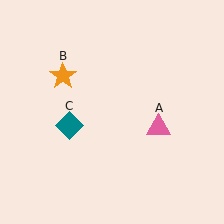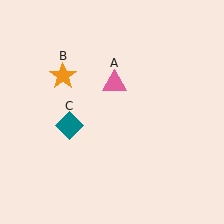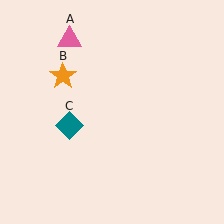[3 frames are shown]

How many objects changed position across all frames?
1 object changed position: pink triangle (object A).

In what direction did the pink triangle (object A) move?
The pink triangle (object A) moved up and to the left.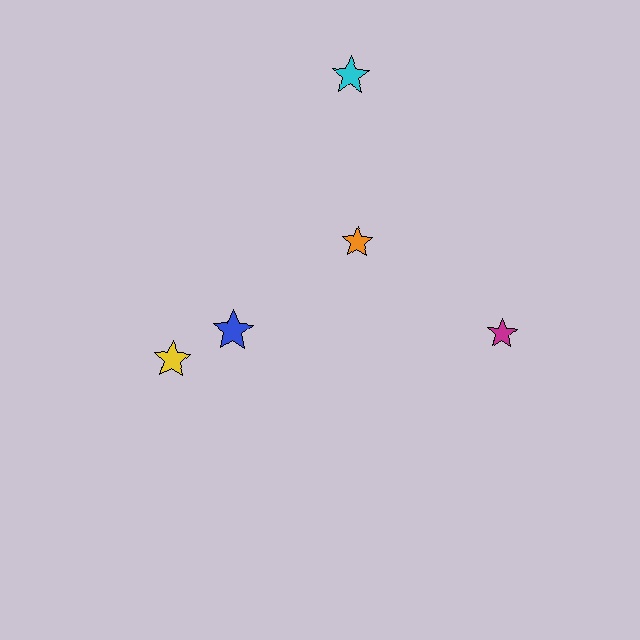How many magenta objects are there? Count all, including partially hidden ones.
There is 1 magenta object.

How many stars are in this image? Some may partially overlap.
There are 5 stars.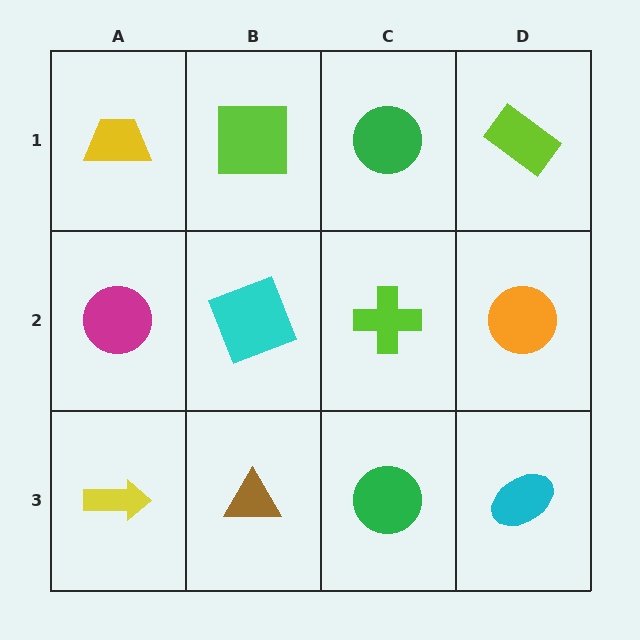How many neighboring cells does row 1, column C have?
3.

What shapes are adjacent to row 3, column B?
A cyan square (row 2, column B), a yellow arrow (row 3, column A), a green circle (row 3, column C).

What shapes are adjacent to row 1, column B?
A cyan square (row 2, column B), a yellow trapezoid (row 1, column A), a green circle (row 1, column C).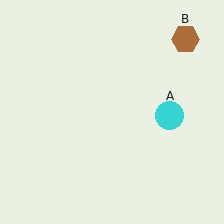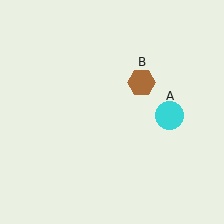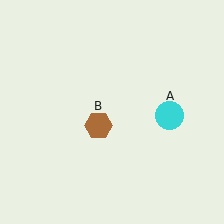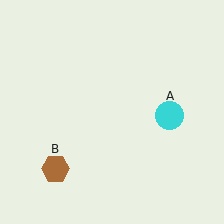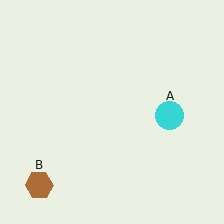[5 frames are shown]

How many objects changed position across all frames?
1 object changed position: brown hexagon (object B).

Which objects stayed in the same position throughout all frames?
Cyan circle (object A) remained stationary.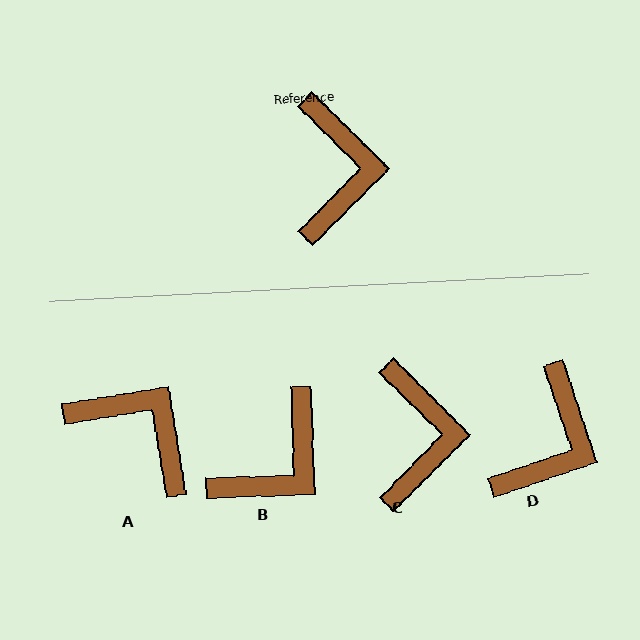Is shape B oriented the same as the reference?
No, it is off by about 43 degrees.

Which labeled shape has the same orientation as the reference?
C.